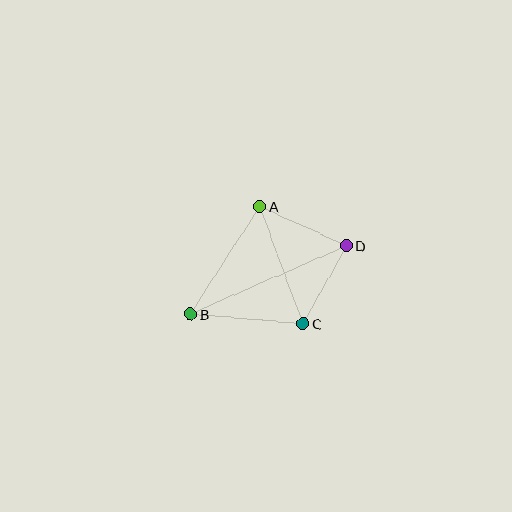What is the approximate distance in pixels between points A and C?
The distance between A and C is approximately 125 pixels.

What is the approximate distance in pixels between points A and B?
The distance between A and B is approximately 128 pixels.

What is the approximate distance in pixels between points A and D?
The distance between A and D is approximately 95 pixels.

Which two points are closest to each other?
Points C and D are closest to each other.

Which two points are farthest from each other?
Points B and D are farthest from each other.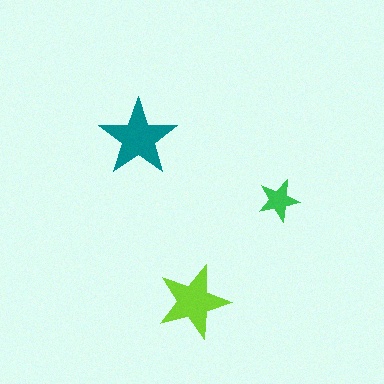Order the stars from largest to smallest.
the teal one, the lime one, the green one.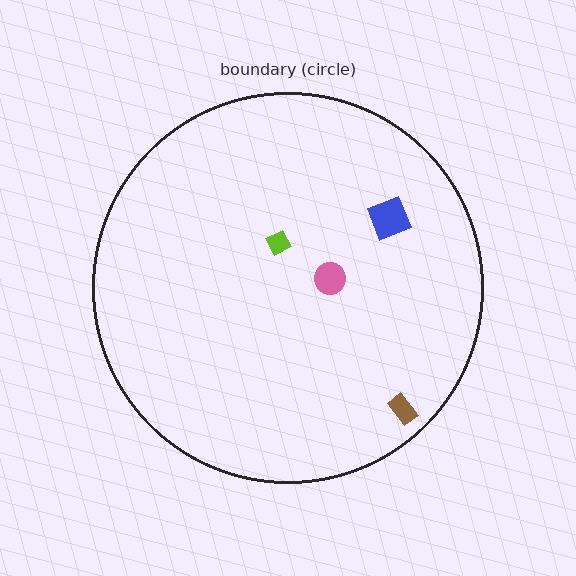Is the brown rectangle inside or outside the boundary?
Inside.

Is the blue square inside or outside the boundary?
Inside.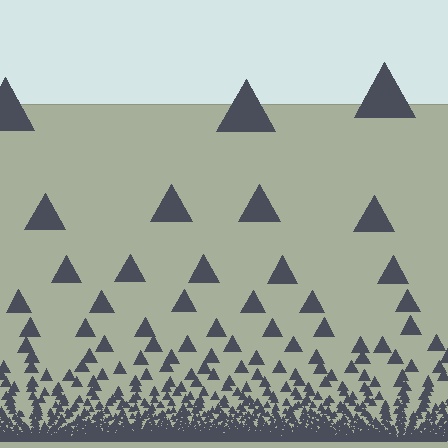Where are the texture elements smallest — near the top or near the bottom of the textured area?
Near the bottom.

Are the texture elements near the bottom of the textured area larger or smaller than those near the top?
Smaller. The gradient is inverted — elements near the bottom are smaller and denser.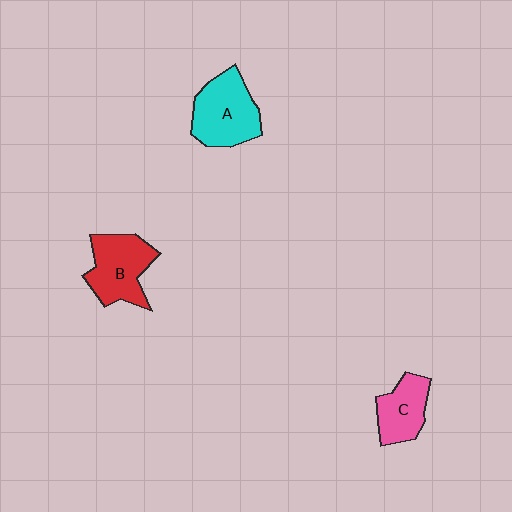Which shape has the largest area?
Shape A (cyan).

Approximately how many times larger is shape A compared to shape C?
Approximately 1.4 times.